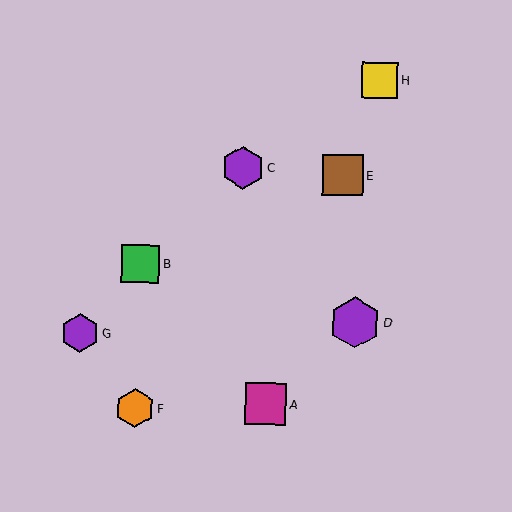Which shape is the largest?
The purple hexagon (labeled D) is the largest.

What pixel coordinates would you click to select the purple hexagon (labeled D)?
Click at (355, 323) to select the purple hexagon D.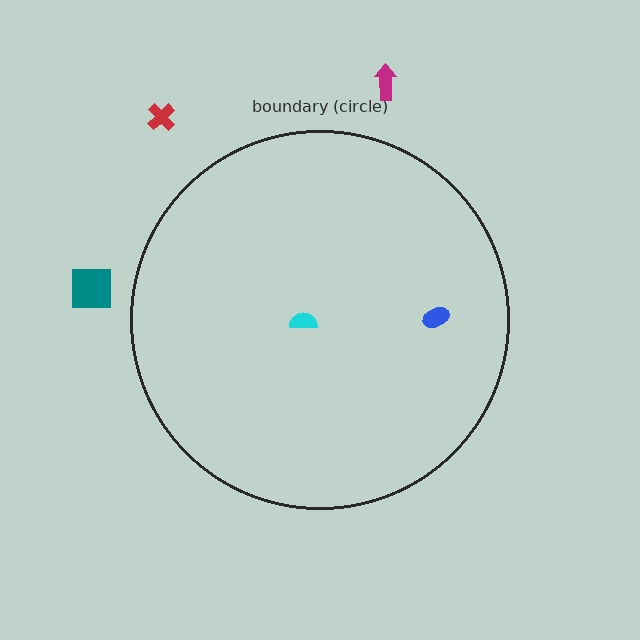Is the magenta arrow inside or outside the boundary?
Outside.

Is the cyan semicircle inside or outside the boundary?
Inside.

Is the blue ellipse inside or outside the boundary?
Inside.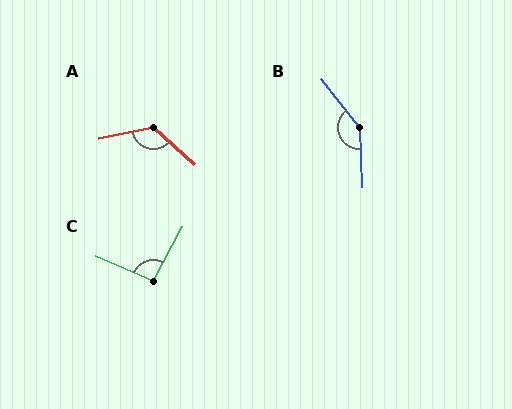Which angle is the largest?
B, at approximately 145 degrees.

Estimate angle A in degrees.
Approximately 127 degrees.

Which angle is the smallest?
C, at approximately 94 degrees.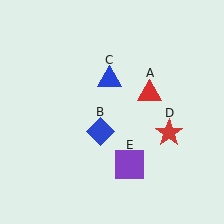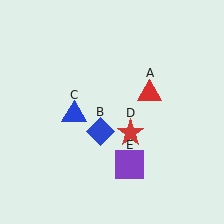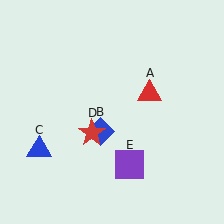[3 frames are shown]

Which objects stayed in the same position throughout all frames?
Red triangle (object A) and blue diamond (object B) and purple square (object E) remained stationary.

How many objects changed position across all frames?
2 objects changed position: blue triangle (object C), red star (object D).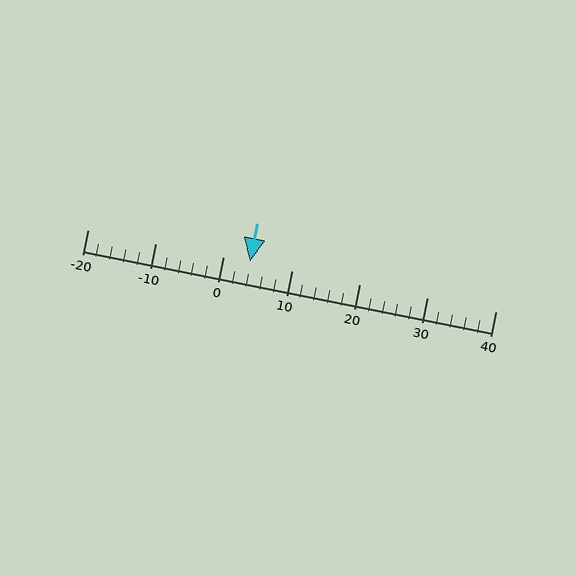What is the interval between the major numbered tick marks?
The major tick marks are spaced 10 units apart.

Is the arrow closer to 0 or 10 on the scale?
The arrow is closer to 0.